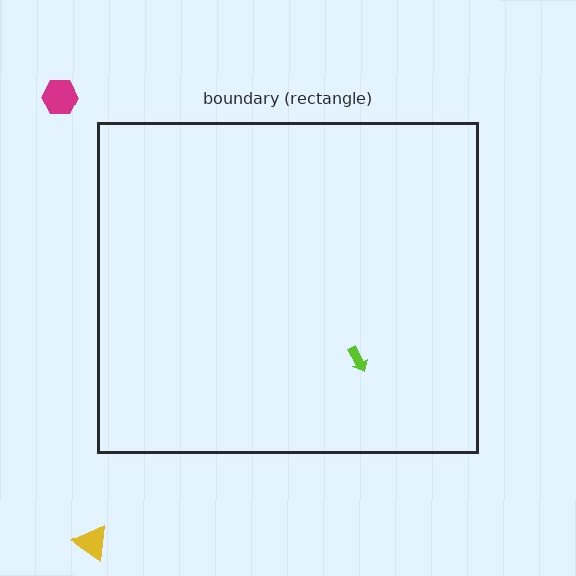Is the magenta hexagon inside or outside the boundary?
Outside.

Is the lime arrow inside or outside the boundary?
Inside.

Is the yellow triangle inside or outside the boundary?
Outside.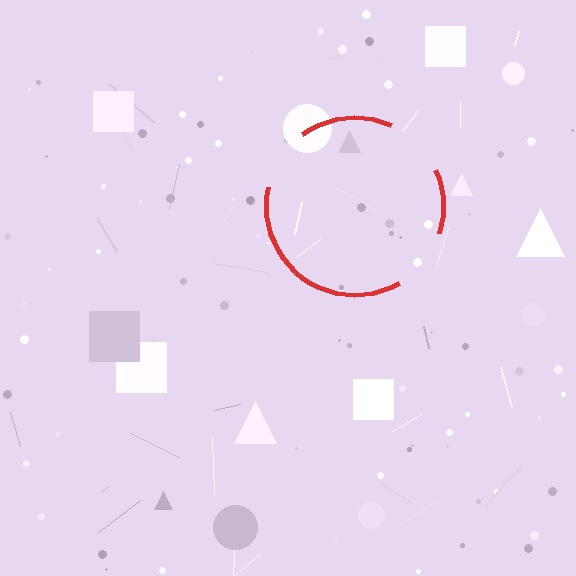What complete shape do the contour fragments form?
The contour fragments form a circle.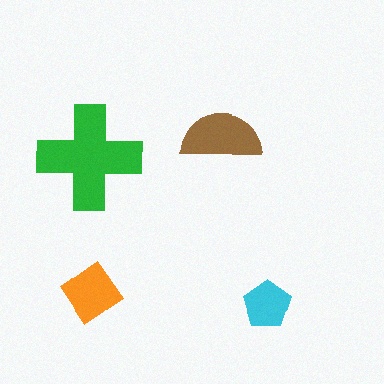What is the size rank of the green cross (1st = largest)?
1st.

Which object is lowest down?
The cyan pentagon is bottommost.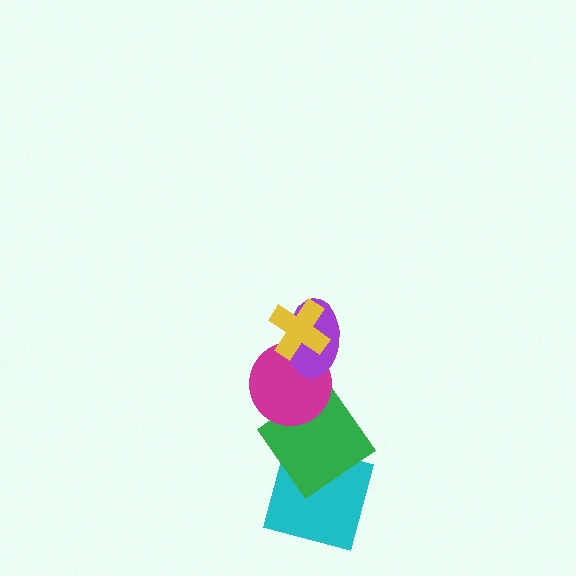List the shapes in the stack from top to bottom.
From top to bottom: the yellow cross, the purple ellipse, the magenta circle, the green diamond, the cyan square.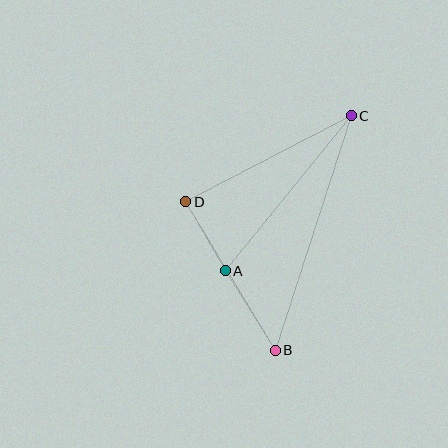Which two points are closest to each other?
Points A and D are closest to each other.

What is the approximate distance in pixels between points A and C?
The distance between A and C is approximately 200 pixels.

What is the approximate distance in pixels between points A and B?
The distance between A and B is approximately 94 pixels.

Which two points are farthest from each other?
Points B and C are farthest from each other.